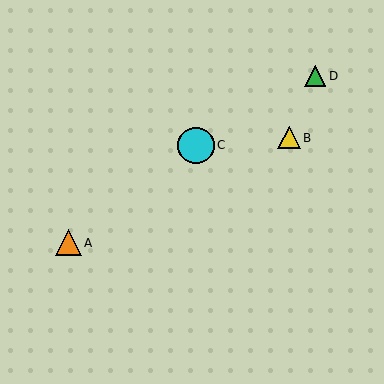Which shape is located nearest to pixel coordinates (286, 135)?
The yellow triangle (labeled B) at (289, 138) is nearest to that location.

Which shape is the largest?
The cyan circle (labeled C) is the largest.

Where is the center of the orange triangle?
The center of the orange triangle is at (68, 243).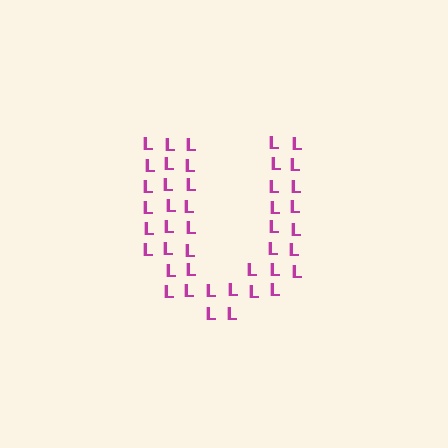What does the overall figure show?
The overall figure shows the letter U.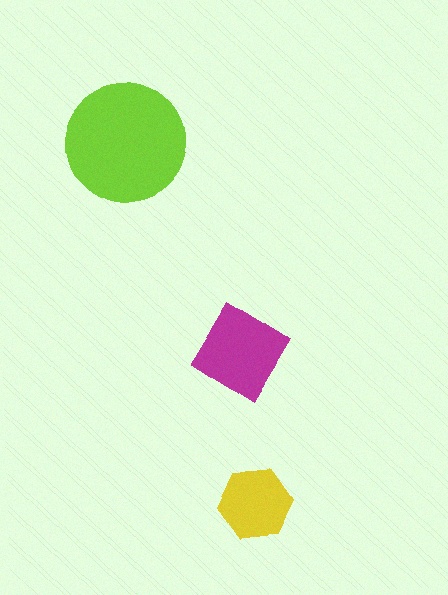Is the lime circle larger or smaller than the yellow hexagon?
Larger.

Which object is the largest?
The lime circle.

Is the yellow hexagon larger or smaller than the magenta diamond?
Smaller.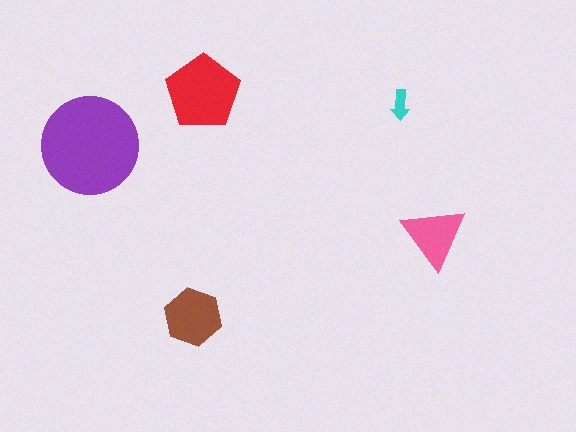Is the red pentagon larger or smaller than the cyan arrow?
Larger.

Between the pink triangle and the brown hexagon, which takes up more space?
The brown hexagon.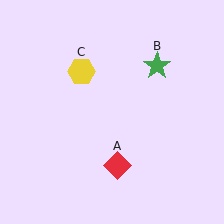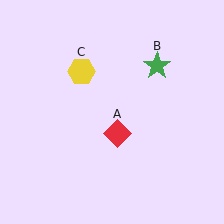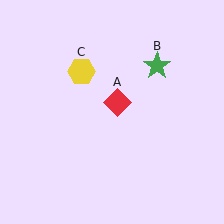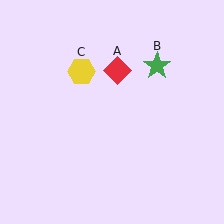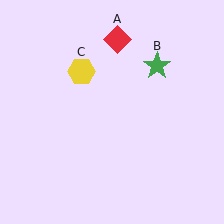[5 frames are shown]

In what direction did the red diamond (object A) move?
The red diamond (object A) moved up.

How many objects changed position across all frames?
1 object changed position: red diamond (object A).